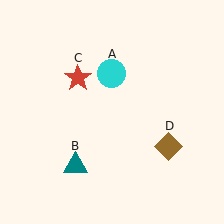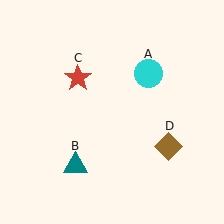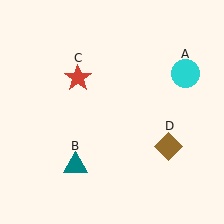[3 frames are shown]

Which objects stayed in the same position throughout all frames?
Teal triangle (object B) and red star (object C) and brown diamond (object D) remained stationary.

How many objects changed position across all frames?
1 object changed position: cyan circle (object A).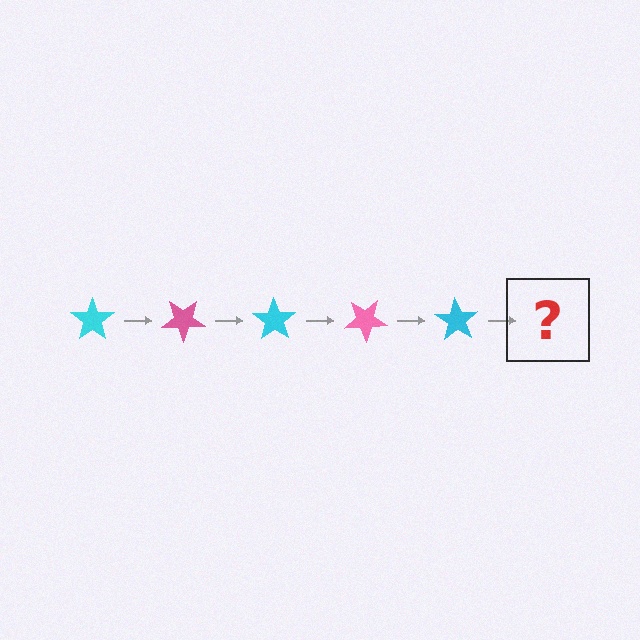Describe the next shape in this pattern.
It should be a pink star, rotated 175 degrees from the start.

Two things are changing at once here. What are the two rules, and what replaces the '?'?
The two rules are that it rotates 35 degrees each step and the color cycles through cyan and pink. The '?' should be a pink star, rotated 175 degrees from the start.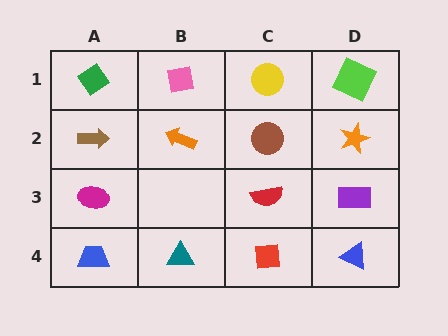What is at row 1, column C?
A yellow circle.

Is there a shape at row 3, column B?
No, that cell is empty.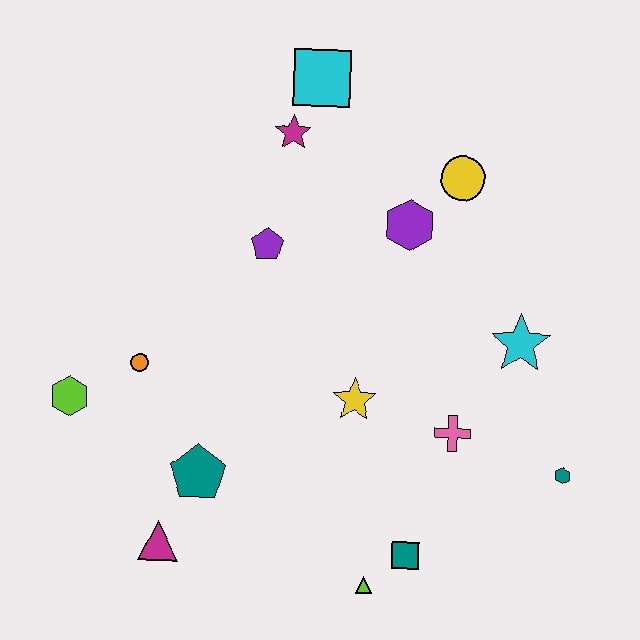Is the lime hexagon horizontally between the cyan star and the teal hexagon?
No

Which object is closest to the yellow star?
The pink cross is closest to the yellow star.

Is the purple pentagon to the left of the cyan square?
Yes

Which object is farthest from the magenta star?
The lime triangle is farthest from the magenta star.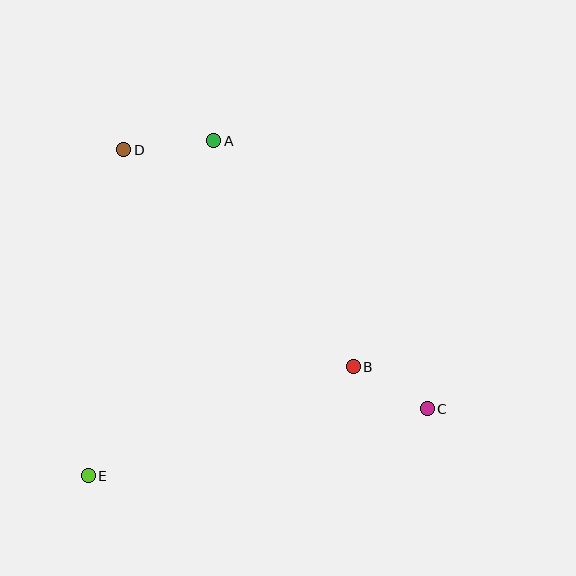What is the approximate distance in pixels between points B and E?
The distance between B and E is approximately 286 pixels.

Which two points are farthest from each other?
Points C and D are farthest from each other.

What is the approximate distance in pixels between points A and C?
The distance between A and C is approximately 343 pixels.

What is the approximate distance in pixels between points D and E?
The distance between D and E is approximately 328 pixels.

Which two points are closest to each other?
Points B and C are closest to each other.